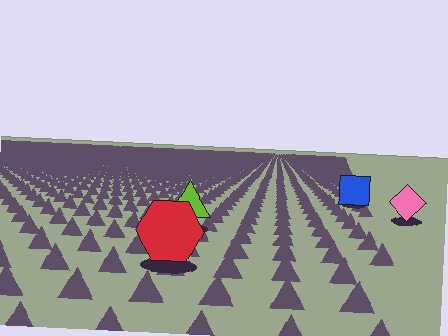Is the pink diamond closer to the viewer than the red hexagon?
No. The red hexagon is closer — you can tell from the texture gradient: the ground texture is coarser near it.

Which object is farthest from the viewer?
The blue square is farthest from the viewer. It appears smaller and the ground texture around it is denser.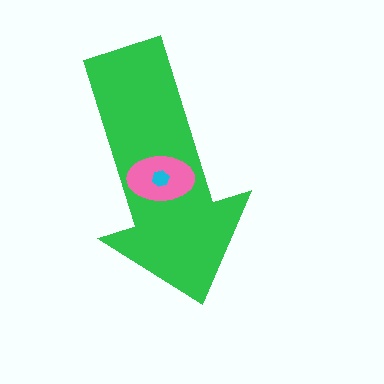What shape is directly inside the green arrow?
The pink ellipse.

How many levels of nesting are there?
3.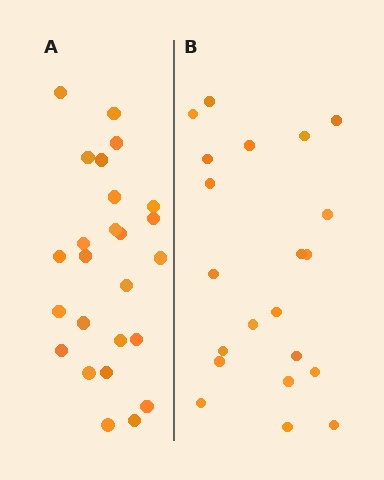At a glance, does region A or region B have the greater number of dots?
Region A (the left region) has more dots.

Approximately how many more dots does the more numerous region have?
Region A has about 4 more dots than region B.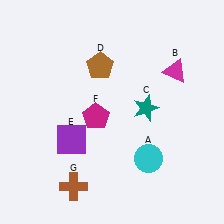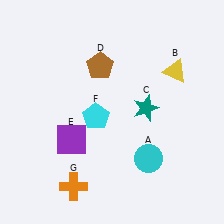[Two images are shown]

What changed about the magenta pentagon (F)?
In Image 1, F is magenta. In Image 2, it changed to cyan.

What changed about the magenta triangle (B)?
In Image 1, B is magenta. In Image 2, it changed to yellow.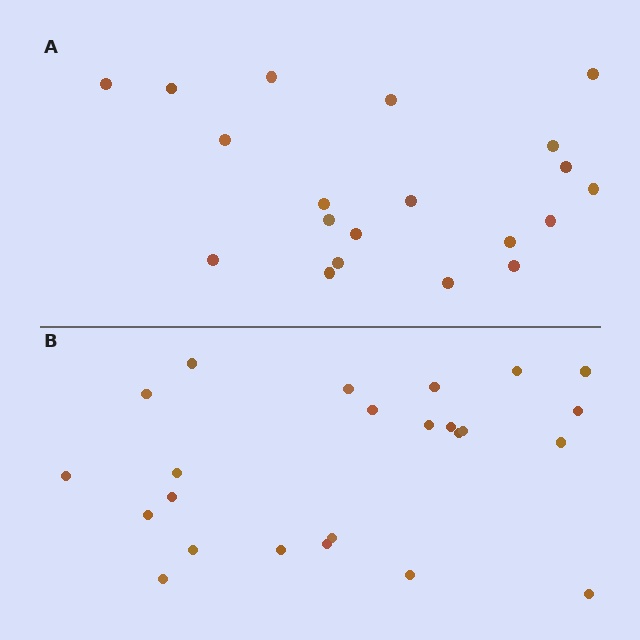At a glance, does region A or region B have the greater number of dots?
Region B (the bottom region) has more dots.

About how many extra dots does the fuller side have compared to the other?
Region B has about 4 more dots than region A.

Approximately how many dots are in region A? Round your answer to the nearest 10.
About 20 dots.